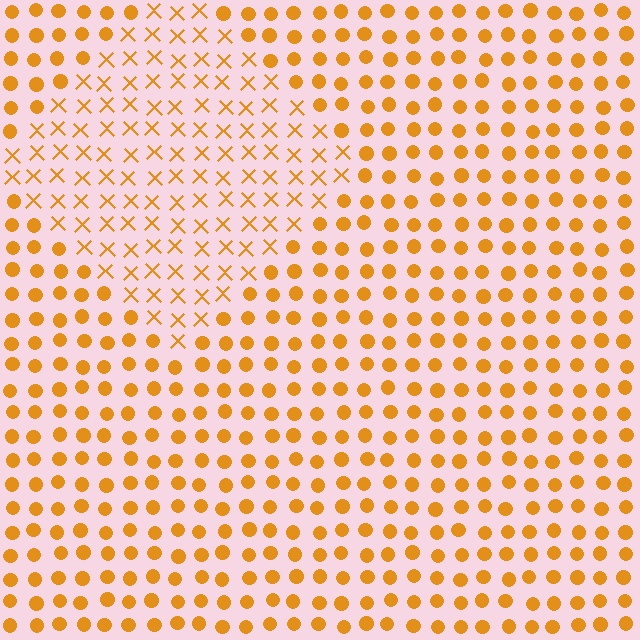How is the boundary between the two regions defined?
The boundary is defined by a change in element shape: X marks inside vs. circles outside. All elements share the same color and spacing.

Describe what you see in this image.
The image is filled with small orange elements arranged in a uniform grid. A diamond-shaped region contains X marks, while the surrounding area contains circles. The boundary is defined purely by the change in element shape.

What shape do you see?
I see a diamond.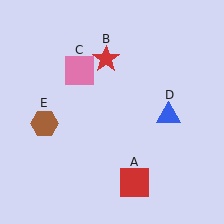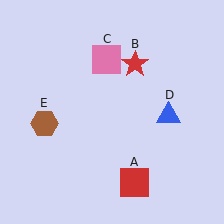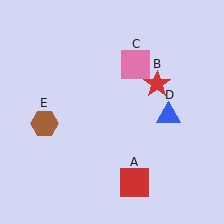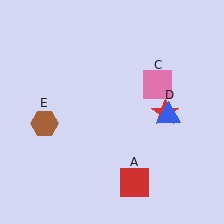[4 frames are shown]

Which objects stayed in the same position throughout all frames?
Red square (object A) and blue triangle (object D) and brown hexagon (object E) remained stationary.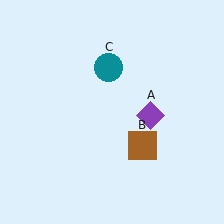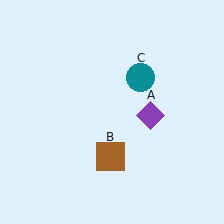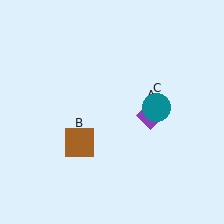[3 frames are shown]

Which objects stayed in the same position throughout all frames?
Purple diamond (object A) remained stationary.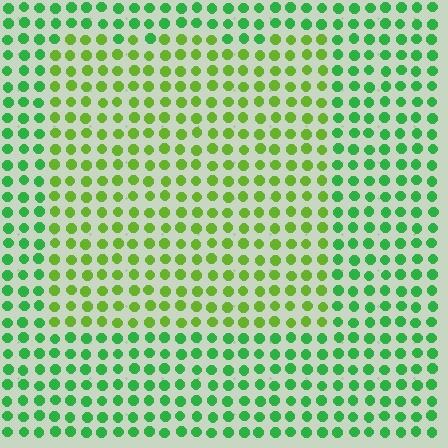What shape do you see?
I see a rectangle.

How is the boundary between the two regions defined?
The boundary is defined purely by a slight shift in hue (about 37 degrees). Spacing, size, and orientation are identical on both sides.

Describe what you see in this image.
The image is filled with small green elements in a uniform arrangement. A rectangle-shaped region is visible where the elements are tinted to a slightly different hue, forming a subtle color boundary.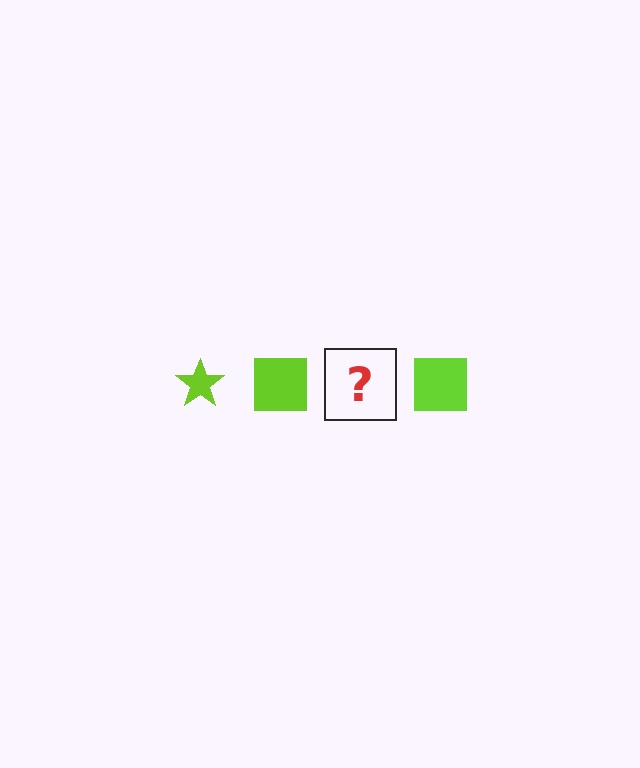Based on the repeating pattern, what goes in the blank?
The blank should be a lime star.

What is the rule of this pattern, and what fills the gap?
The rule is that the pattern cycles through star, square shapes in lime. The gap should be filled with a lime star.